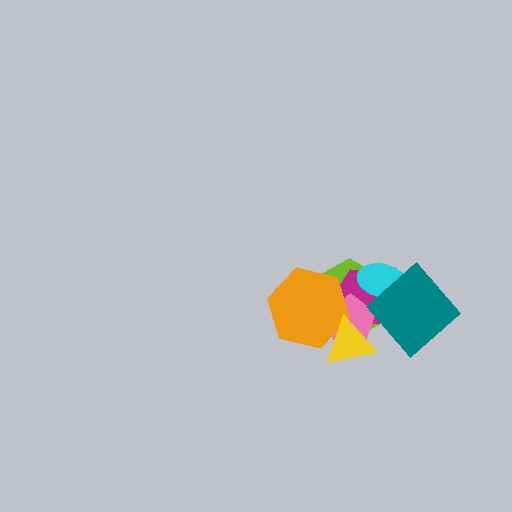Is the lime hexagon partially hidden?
Yes, it is partially covered by another shape.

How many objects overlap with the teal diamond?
4 objects overlap with the teal diamond.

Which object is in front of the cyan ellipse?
The teal diamond is in front of the cyan ellipse.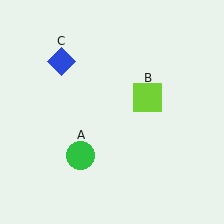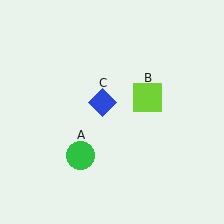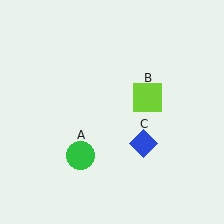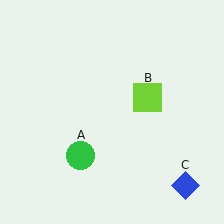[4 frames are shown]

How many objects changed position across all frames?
1 object changed position: blue diamond (object C).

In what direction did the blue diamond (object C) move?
The blue diamond (object C) moved down and to the right.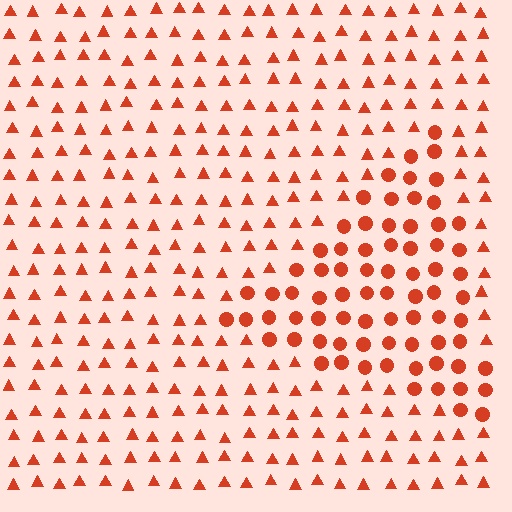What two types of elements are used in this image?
The image uses circles inside the triangle region and triangles outside it.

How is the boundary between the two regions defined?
The boundary is defined by a change in element shape: circles inside vs. triangles outside. All elements share the same color and spacing.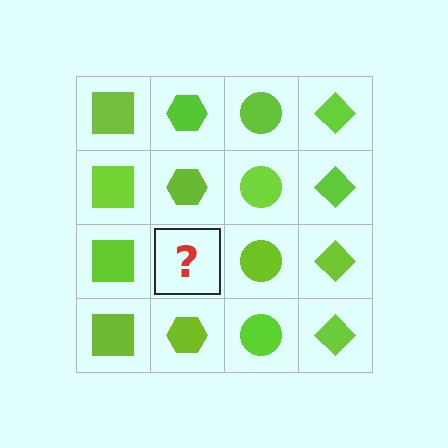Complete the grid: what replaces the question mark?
The question mark should be replaced with a lime hexagon.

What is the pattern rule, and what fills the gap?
The rule is that each column has a consistent shape. The gap should be filled with a lime hexagon.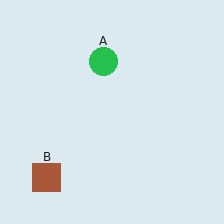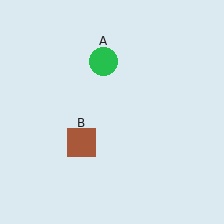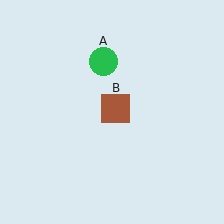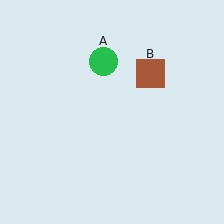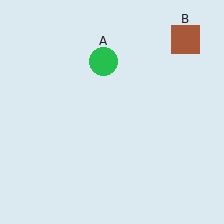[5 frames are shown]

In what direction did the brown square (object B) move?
The brown square (object B) moved up and to the right.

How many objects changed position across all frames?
1 object changed position: brown square (object B).